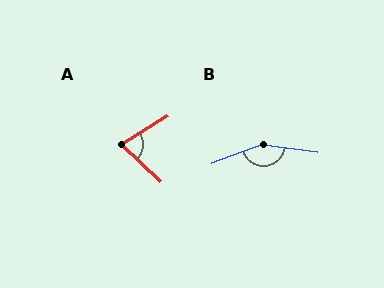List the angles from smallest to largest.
A (75°), B (151°).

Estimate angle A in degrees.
Approximately 75 degrees.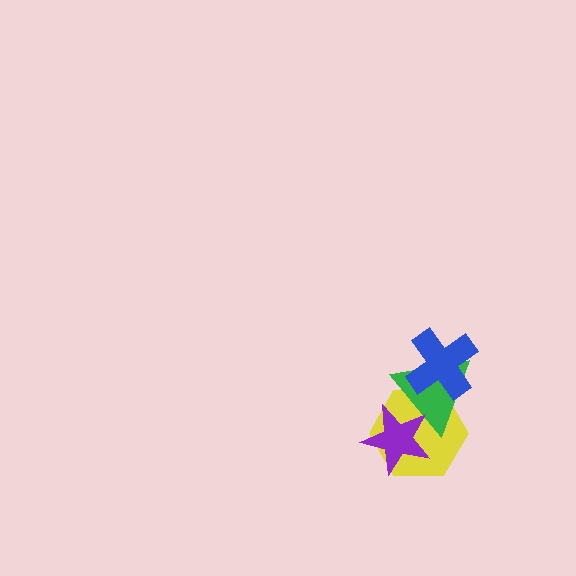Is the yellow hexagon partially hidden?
Yes, it is partially covered by another shape.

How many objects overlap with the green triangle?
3 objects overlap with the green triangle.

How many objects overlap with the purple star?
2 objects overlap with the purple star.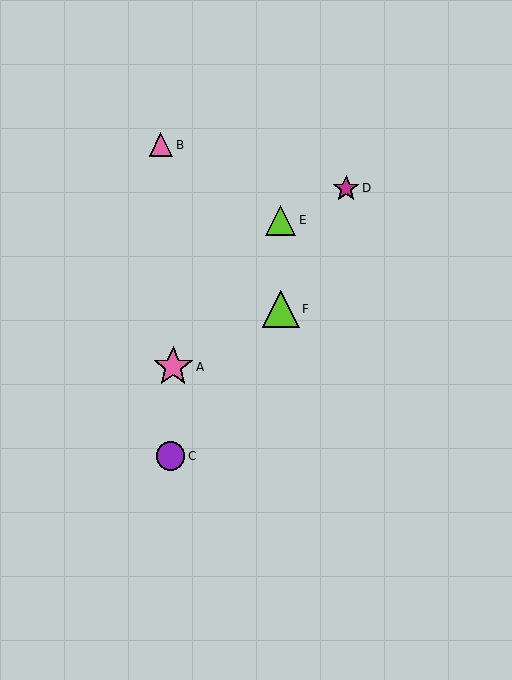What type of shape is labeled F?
Shape F is a lime triangle.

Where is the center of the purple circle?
The center of the purple circle is at (171, 456).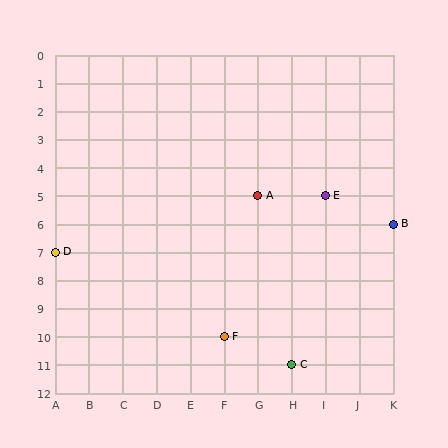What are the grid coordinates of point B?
Point B is at grid coordinates (K, 6).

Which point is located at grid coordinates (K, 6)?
Point B is at (K, 6).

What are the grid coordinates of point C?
Point C is at grid coordinates (H, 11).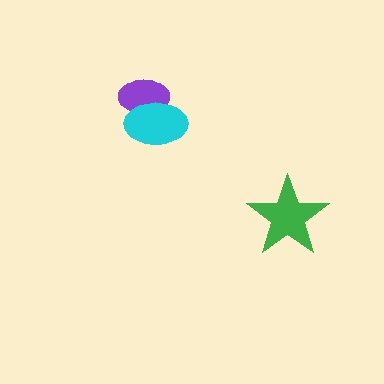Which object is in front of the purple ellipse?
The cyan ellipse is in front of the purple ellipse.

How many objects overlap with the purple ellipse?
1 object overlaps with the purple ellipse.